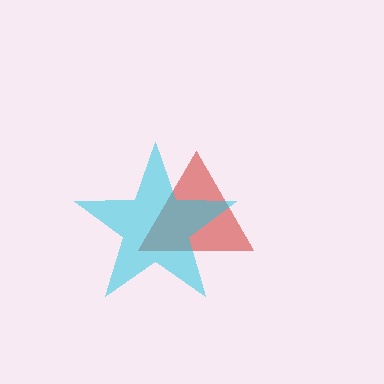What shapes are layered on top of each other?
The layered shapes are: a red triangle, a cyan star.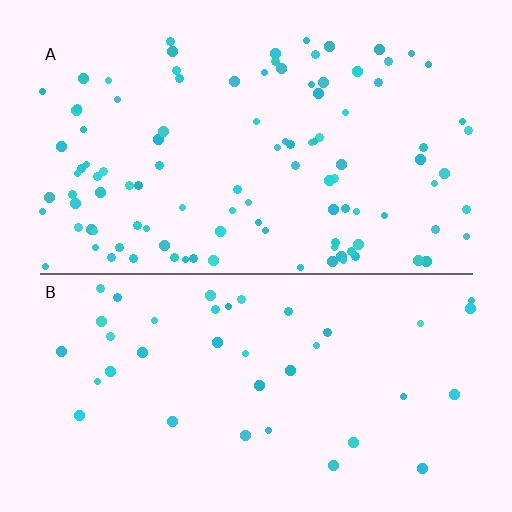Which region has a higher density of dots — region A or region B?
A (the top).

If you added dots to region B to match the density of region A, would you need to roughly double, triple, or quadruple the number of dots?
Approximately triple.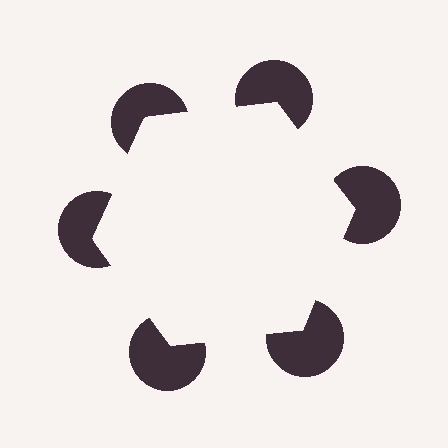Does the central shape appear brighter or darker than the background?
It typically appears slightly brighter than the background, even though no actual brightness change is drawn.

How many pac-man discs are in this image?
There are 6 — one at each vertex of the illusory hexagon.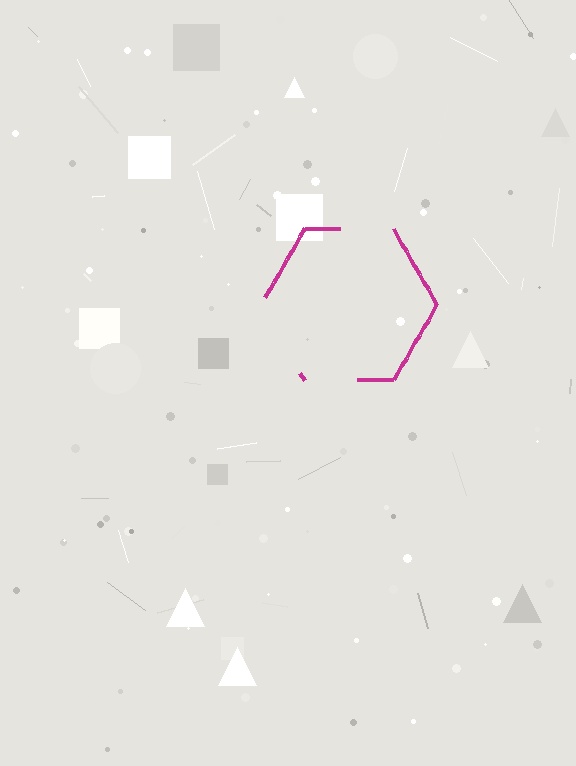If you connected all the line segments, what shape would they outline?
They would outline a hexagon.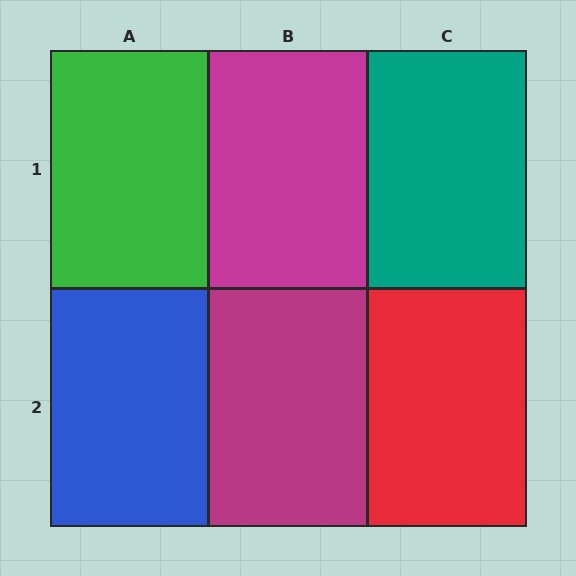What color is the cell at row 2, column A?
Blue.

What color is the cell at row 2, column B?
Magenta.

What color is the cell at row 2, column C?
Red.